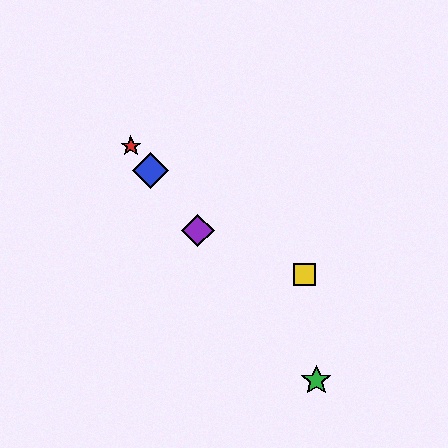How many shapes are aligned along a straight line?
4 shapes (the red star, the blue diamond, the green star, the purple diamond) are aligned along a straight line.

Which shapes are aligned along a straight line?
The red star, the blue diamond, the green star, the purple diamond are aligned along a straight line.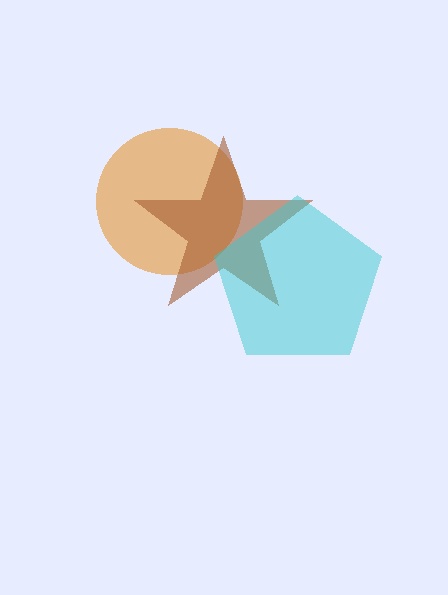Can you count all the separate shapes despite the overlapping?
Yes, there are 3 separate shapes.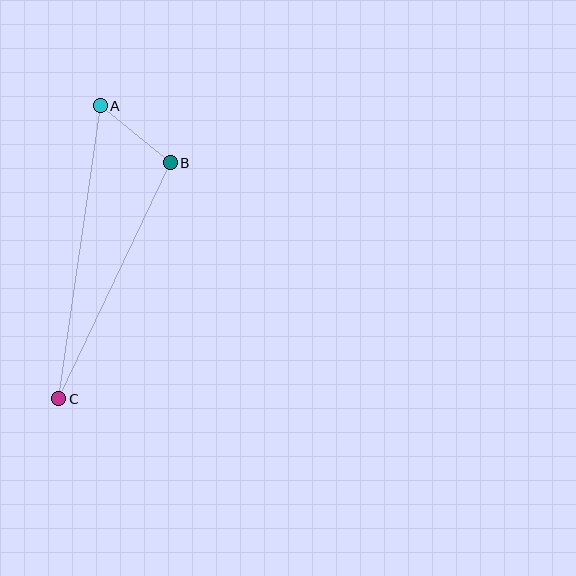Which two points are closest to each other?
Points A and B are closest to each other.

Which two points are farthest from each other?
Points A and C are farthest from each other.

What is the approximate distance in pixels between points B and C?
The distance between B and C is approximately 261 pixels.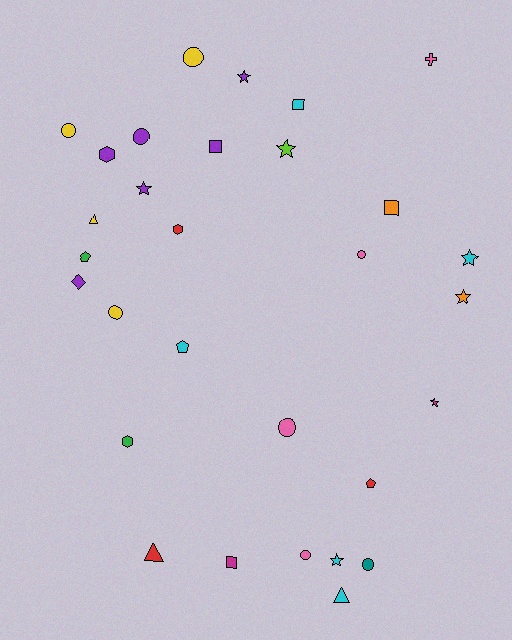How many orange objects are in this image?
There are 2 orange objects.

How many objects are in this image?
There are 30 objects.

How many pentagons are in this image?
There are 3 pentagons.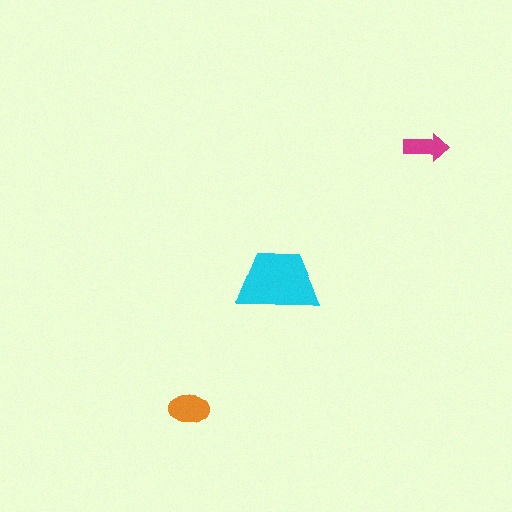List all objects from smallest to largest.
The magenta arrow, the orange ellipse, the cyan trapezoid.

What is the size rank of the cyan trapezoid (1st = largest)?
1st.